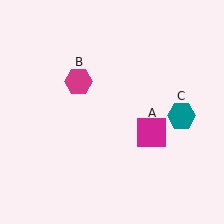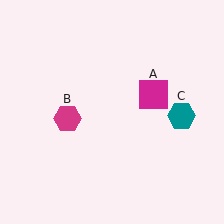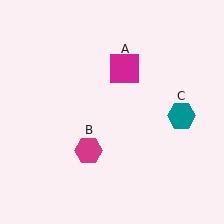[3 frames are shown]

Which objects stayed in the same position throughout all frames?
Teal hexagon (object C) remained stationary.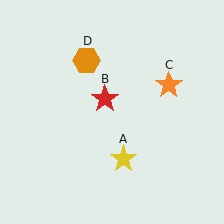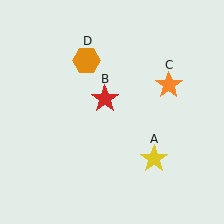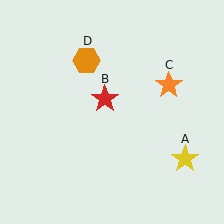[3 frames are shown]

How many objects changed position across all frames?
1 object changed position: yellow star (object A).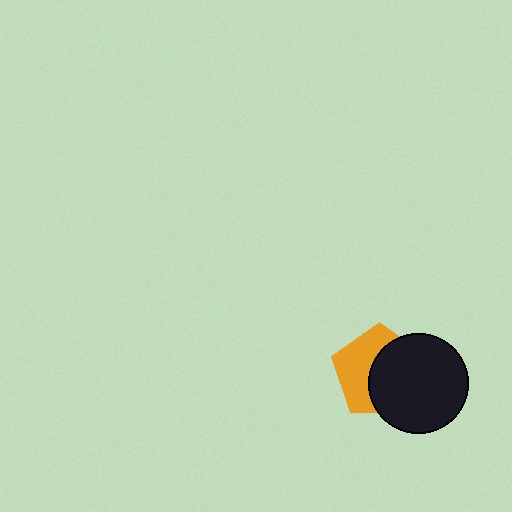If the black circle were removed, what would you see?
You would see the complete orange pentagon.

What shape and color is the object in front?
The object in front is a black circle.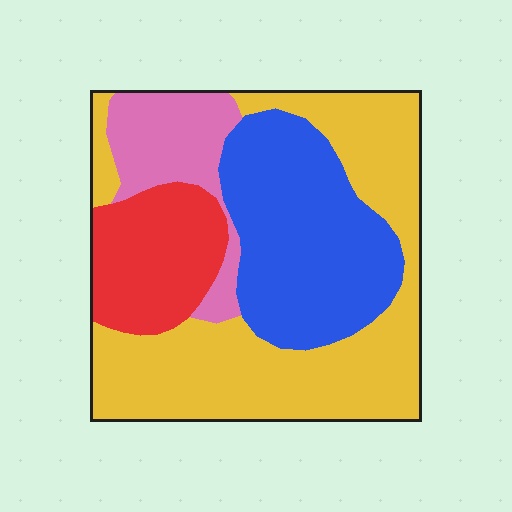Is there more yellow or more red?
Yellow.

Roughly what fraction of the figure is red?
Red takes up less than a sixth of the figure.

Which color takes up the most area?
Yellow, at roughly 45%.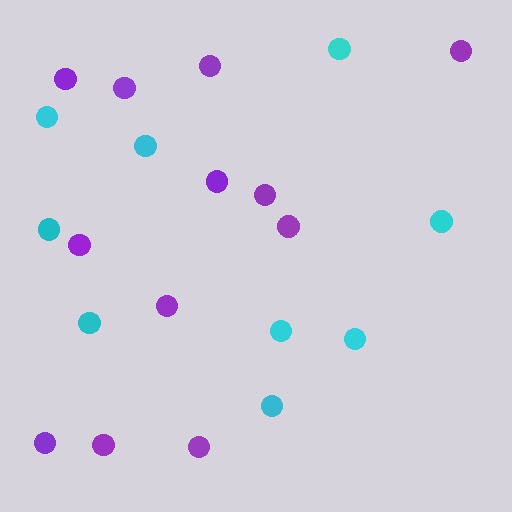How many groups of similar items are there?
There are 2 groups: one group of purple circles (12) and one group of cyan circles (9).